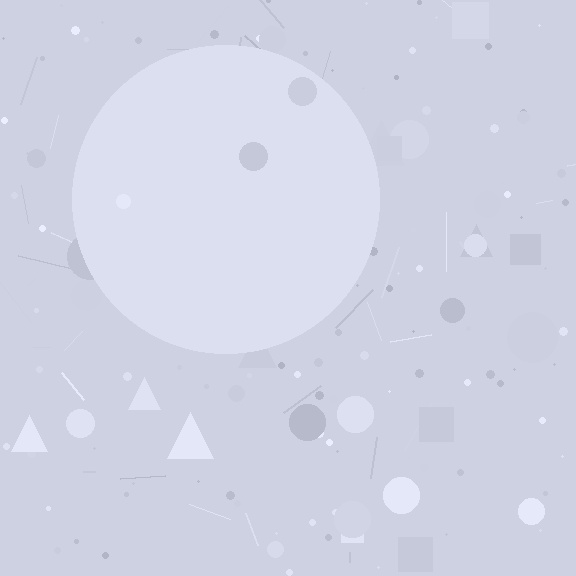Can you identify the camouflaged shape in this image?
The camouflaged shape is a circle.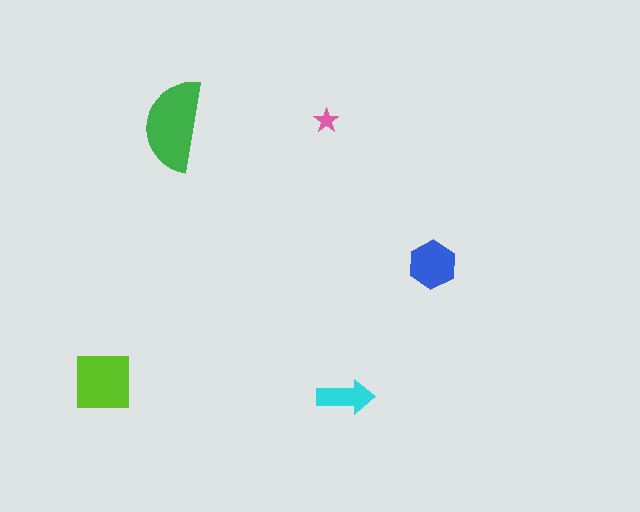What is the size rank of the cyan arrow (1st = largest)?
4th.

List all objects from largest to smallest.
The green semicircle, the lime square, the blue hexagon, the cyan arrow, the pink star.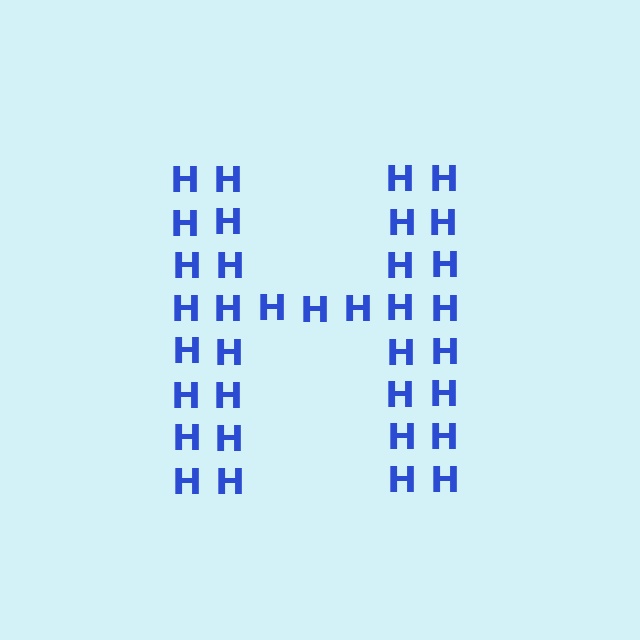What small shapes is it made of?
It is made of small letter H's.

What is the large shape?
The large shape is the letter H.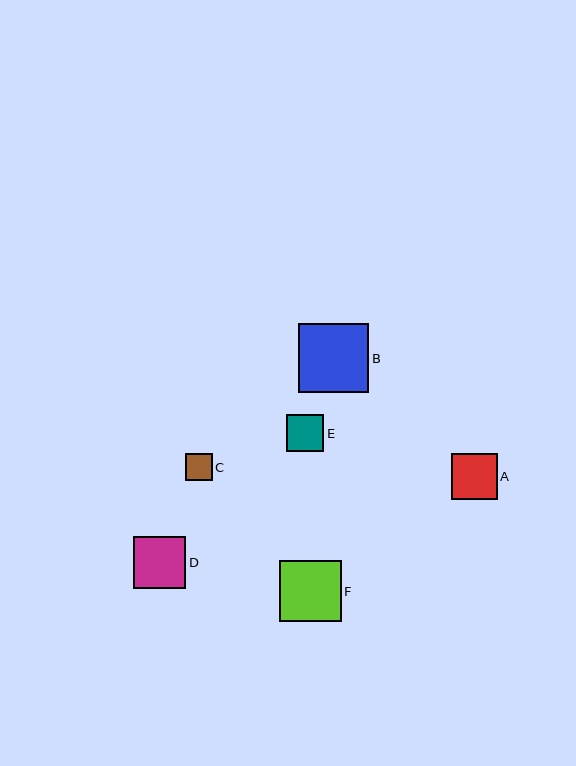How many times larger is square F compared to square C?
Square F is approximately 2.3 times the size of square C.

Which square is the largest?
Square B is the largest with a size of approximately 70 pixels.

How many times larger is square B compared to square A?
Square B is approximately 1.5 times the size of square A.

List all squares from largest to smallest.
From largest to smallest: B, F, D, A, E, C.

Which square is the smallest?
Square C is the smallest with a size of approximately 27 pixels.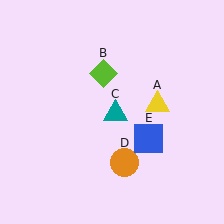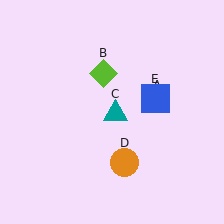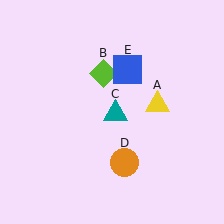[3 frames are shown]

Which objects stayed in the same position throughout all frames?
Yellow triangle (object A) and lime diamond (object B) and teal triangle (object C) and orange circle (object D) remained stationary.